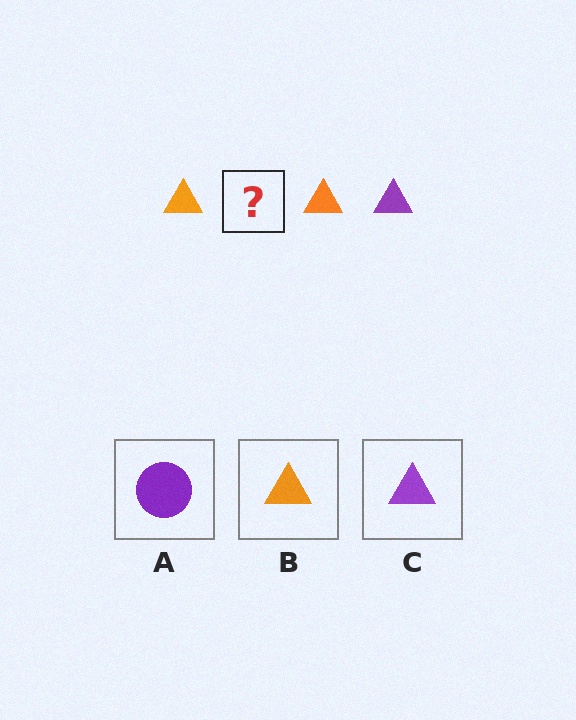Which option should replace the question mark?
Option C.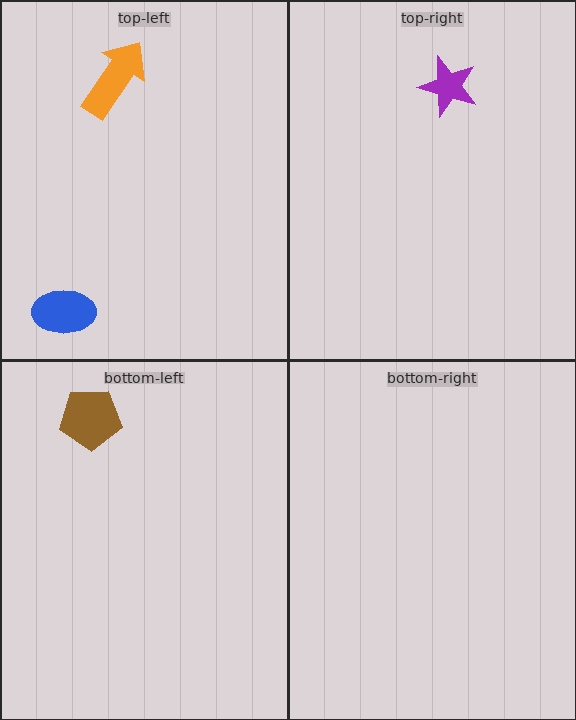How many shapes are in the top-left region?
2.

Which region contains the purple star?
The top-right region.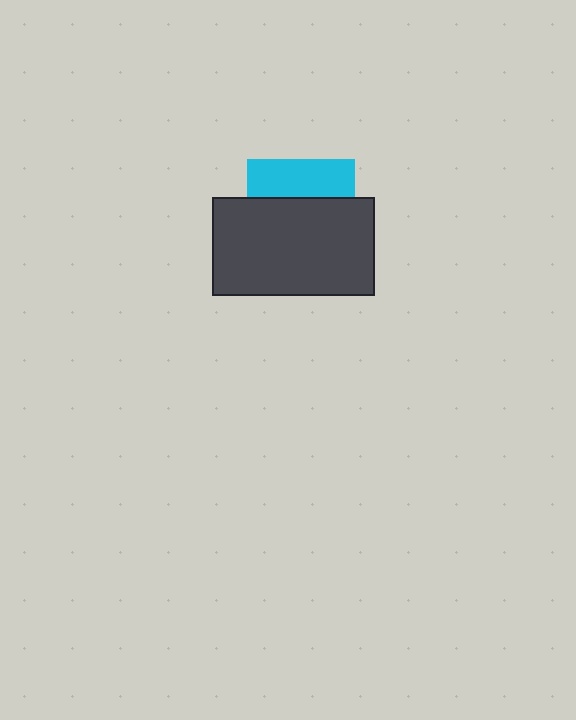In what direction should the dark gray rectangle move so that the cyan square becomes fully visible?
The dark gray rectangle should move down. That is the shortest direction to clear the overlap and leave the cyan square fully visible.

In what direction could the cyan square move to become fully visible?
The cyan square could move up. That would shift it out from behind the dark gray rectangle entirely.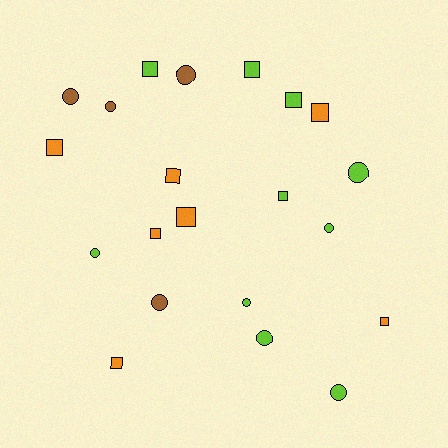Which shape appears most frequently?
Square, with 11 objects.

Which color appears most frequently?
Lime, with 10 objects.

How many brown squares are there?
There are no brown squares.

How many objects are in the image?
There are 21 objects.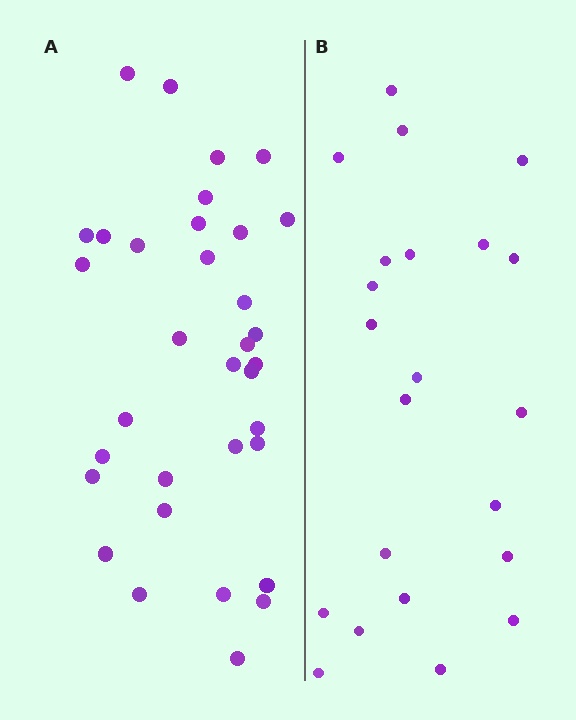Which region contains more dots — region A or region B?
Region A (the left region) has more dots.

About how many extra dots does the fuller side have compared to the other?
Region A has roughly 12 or so more dots than region B.